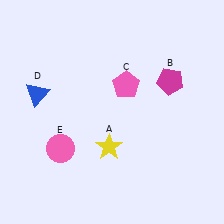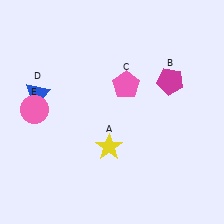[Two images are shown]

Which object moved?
The pink circle (E) moved up.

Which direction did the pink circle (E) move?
The pink circle (E) moved up.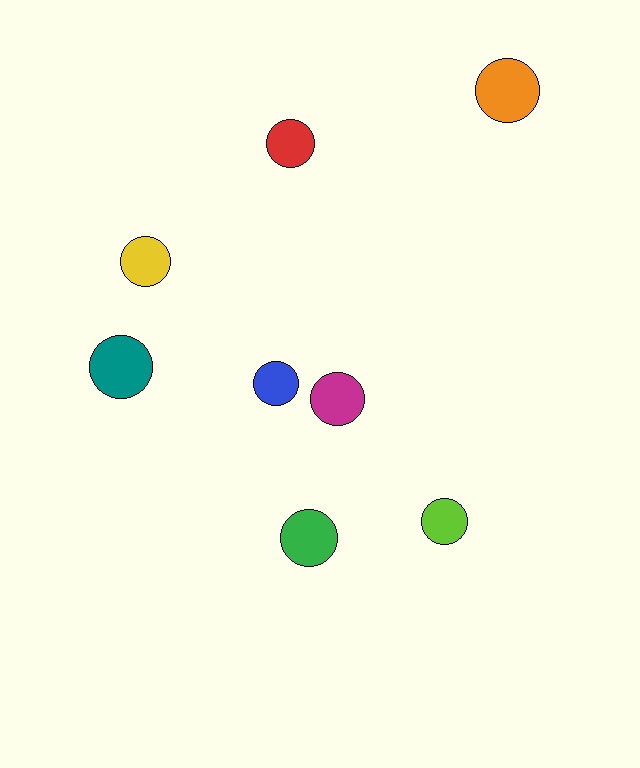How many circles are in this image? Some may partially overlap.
There are 8 circles.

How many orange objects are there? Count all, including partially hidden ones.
There is 1 orange object.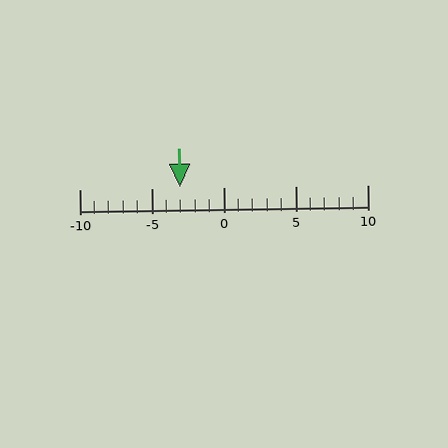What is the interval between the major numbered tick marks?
The major tick marks are spaced 5 units apart.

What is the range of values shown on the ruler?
The ruler shows values from -10 to 10.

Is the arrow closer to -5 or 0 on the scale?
The arrow is closer to -5.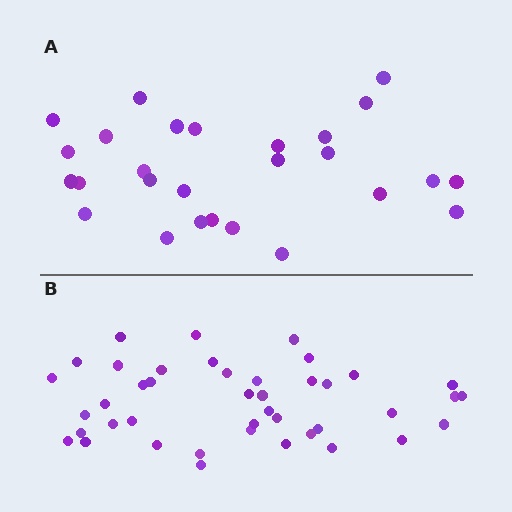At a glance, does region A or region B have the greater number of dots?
Region B (the bottom region) has more dots.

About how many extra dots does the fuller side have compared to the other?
Region B has approximately 15 more dots than region A.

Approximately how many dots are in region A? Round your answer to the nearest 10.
About 30 dots. (The exact count is 27, which rounds to 30.)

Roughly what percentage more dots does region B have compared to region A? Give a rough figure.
About 55% more.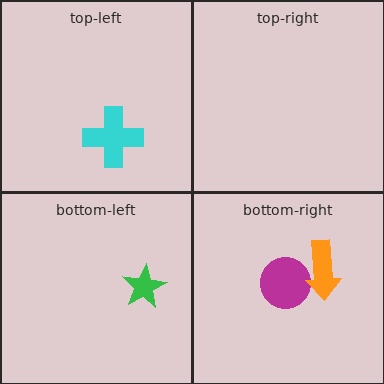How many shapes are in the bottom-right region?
2.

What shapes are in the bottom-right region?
The magenta circle, the orange arrow.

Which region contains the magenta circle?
The bottom-right region.